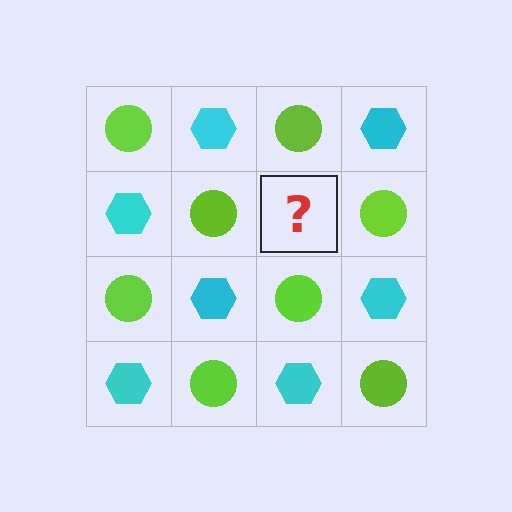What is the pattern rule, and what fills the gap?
The rule is that it alternates lime circle and cyan hexagon in a checkerboard pattern. The gap should be filled with a cyan hexagon.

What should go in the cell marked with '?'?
The missing cell should contain a cyan hexagon.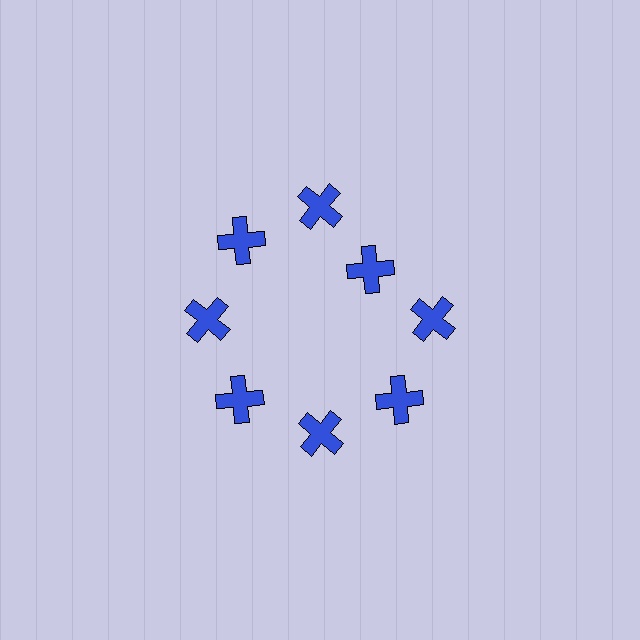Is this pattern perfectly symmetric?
No. The 8 blue crosses are arranged in a ring, but one element near the 2 o'clock position is pulled inward toward the center, breaking the 8-fold rotational symmetry.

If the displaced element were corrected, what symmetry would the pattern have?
It would have 8-fold rotational symmetry — the pattern would map onto itself every 45 degrees.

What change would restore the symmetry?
The symmetry would be restored by moving it outward, back onto the ring so that all 8 crosses sit at equal angles and equal distance from the center.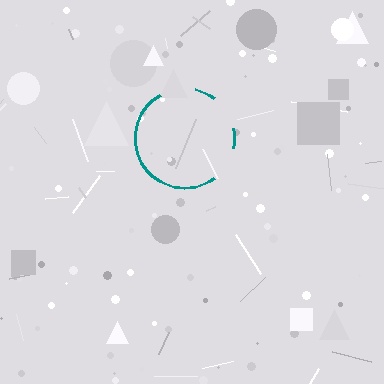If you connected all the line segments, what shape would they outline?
They would outline a circle.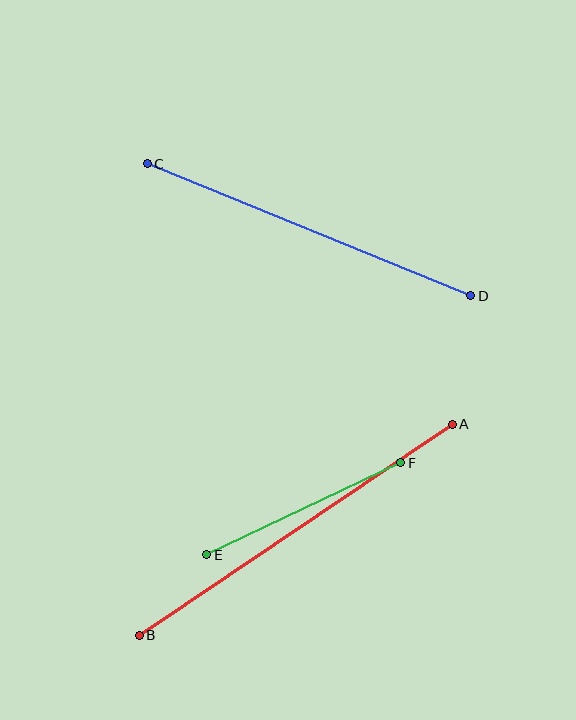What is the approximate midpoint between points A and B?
The midpoint is at approximately (296, 530) pixels.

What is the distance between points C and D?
The distance is approximately 349 pixels.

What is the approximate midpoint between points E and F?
The midpoint is at approximately (304, 509) pixels.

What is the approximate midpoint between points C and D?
The midpoint is at approximately (309, 230) pixels.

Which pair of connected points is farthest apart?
Points A and B are farthest apart.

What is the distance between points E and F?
The distance is approximately 215 pixels.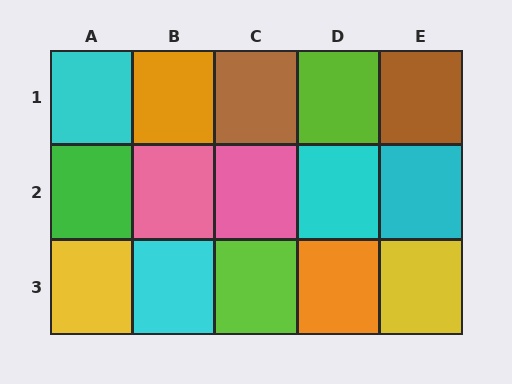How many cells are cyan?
4 cells are cyan.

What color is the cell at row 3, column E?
Yellow.